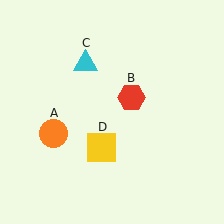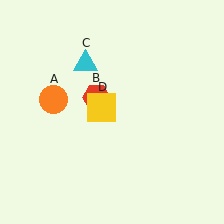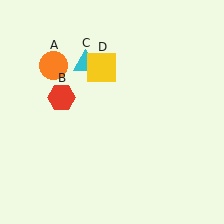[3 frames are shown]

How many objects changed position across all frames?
3 objects changed position: orange circle (object A), red hexagon (object B), yellow square (object D).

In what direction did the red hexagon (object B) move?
The red hexagon (object B) moved left.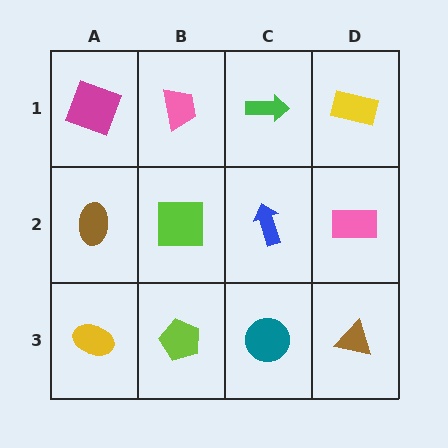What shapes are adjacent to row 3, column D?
A pink rectangle (row 2, column D), a teal circle (row 3, column C).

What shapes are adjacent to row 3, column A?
A brown ellipse (row 2, column A), a lime pentagon (row 3, column B).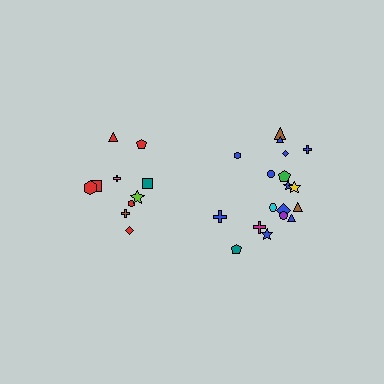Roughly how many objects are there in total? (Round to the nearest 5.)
Roughly 30 objects in total.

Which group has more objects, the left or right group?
The right group.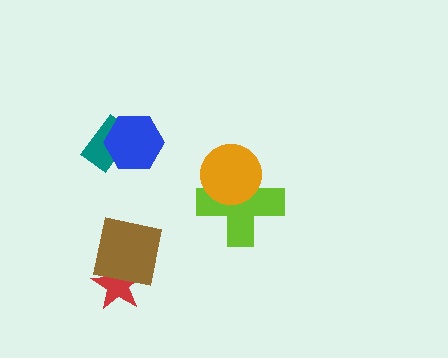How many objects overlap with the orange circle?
1 object overlaps with the orange circle.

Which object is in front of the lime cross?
The orange circle is in front of the lime cross.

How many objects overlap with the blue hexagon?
1 object overlaps with the blue hexagon.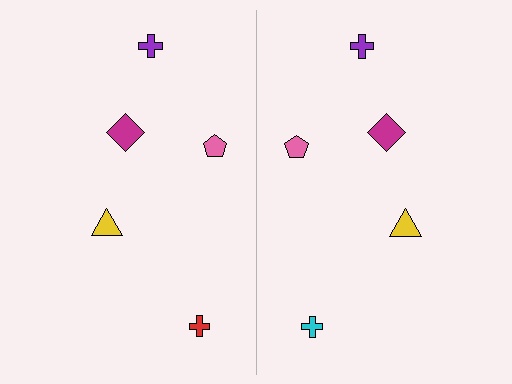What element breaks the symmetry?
The cyan cross on the right side breaks the symmetry — its mirror counterpart is red.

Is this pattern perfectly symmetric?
No, the pattern is not perfectly symmetric. The cyan cross on the right side breaks the symmetry — its mirror counterpart is red.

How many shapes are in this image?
There are 10 shapes in this image.